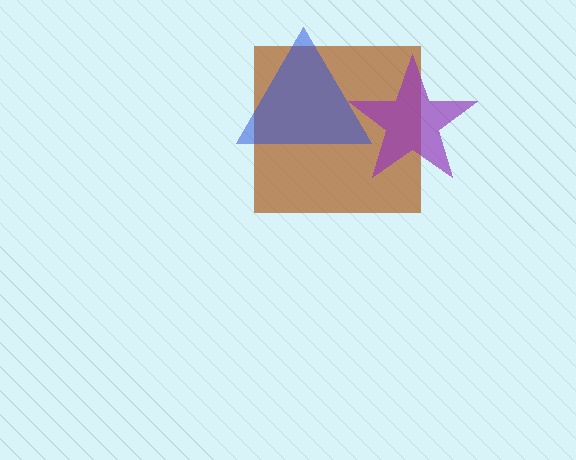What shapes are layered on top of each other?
The layered shapes are: a brown square, a blue triangle, a purple star.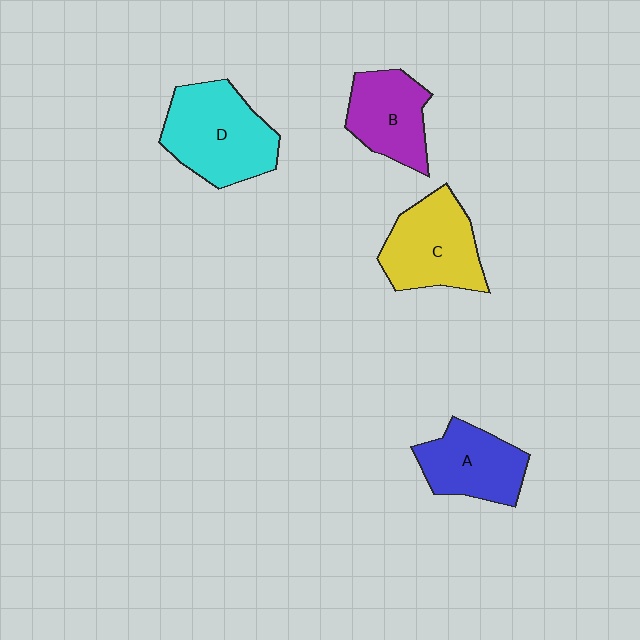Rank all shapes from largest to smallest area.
From largest to smallest: D (cyan), C (yellow), A (blue), B (purple).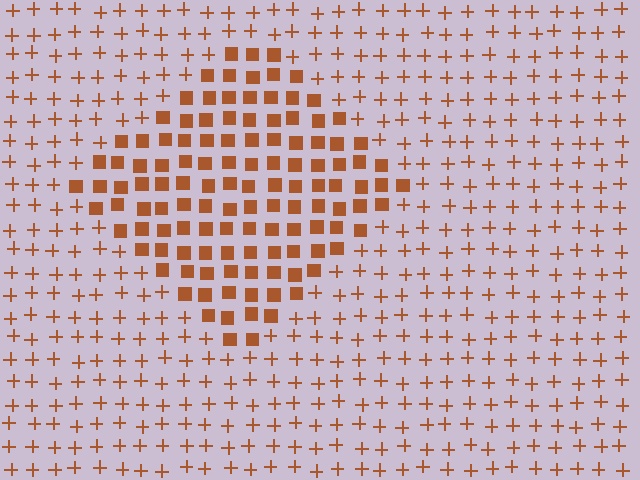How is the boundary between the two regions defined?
The boundary is defined by a change in element shape: squares inside vs. plus signs outside. All elements share the same color and spacing.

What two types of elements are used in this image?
The image uses squares inside the diamond region and plus signs outside it.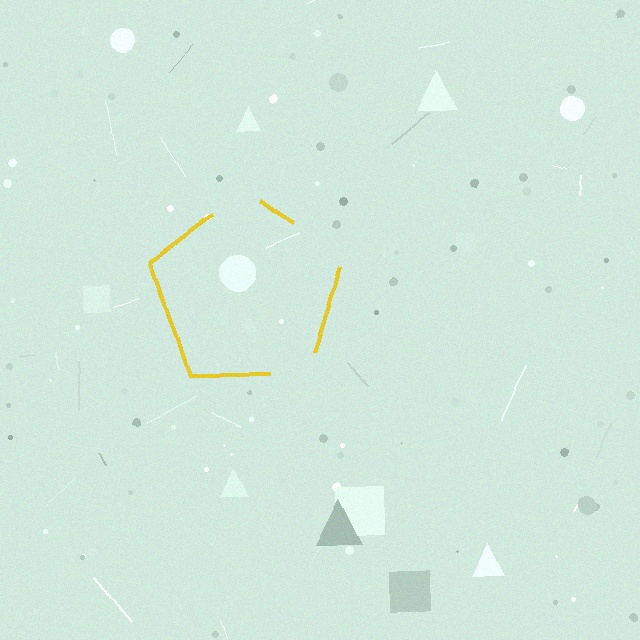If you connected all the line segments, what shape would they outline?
They would outline a pentagon.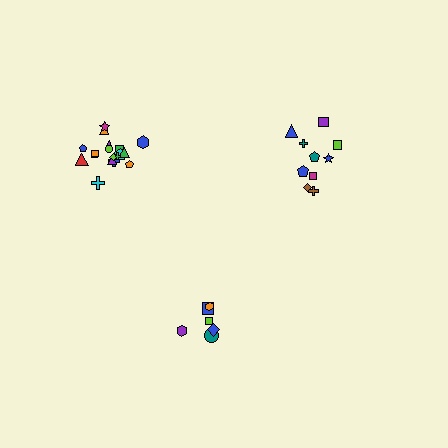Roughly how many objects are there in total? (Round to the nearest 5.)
Roughly 35 objects in total.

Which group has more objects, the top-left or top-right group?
The top-left group.